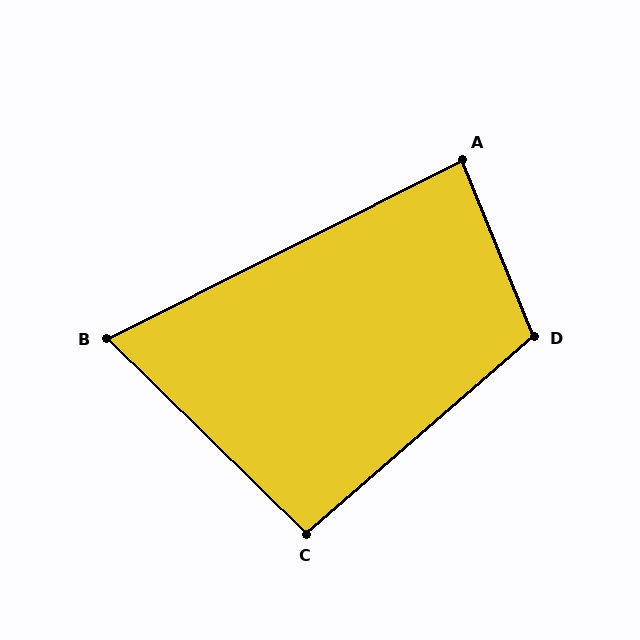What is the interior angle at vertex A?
Approximately 85 degrees (approximately right).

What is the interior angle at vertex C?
Approximately 95 degrees (approximately right).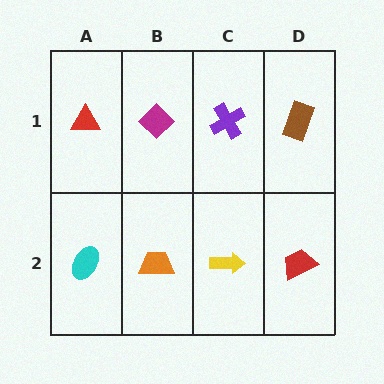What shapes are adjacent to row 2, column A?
A red triangle (row 1, column A), an orange trapezoid (row 2, column B).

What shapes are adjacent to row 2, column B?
A magenta diamond (row 1, column B), a cyan ellipse (row 2, column A), a yellow arrow (row 2, column C).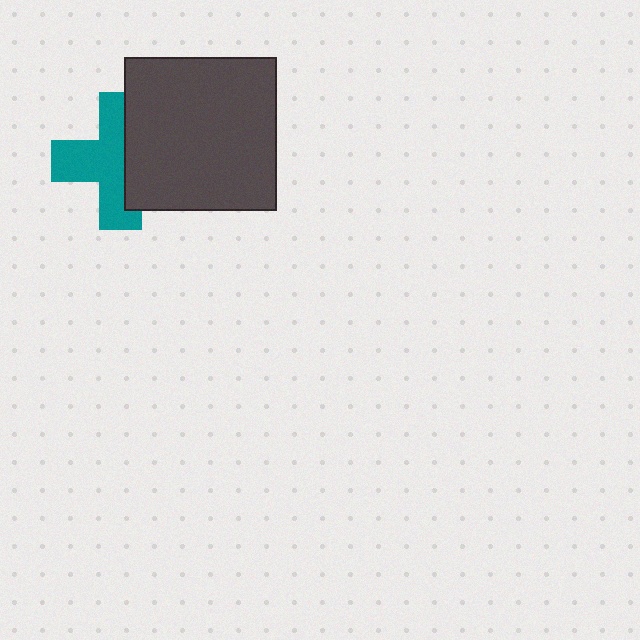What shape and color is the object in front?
The object in front is a dark gray square.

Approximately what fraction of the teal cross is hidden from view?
Roughly 42% of the teal cross is hidden behind the dark gray square.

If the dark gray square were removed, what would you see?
You would see the complete teal cross.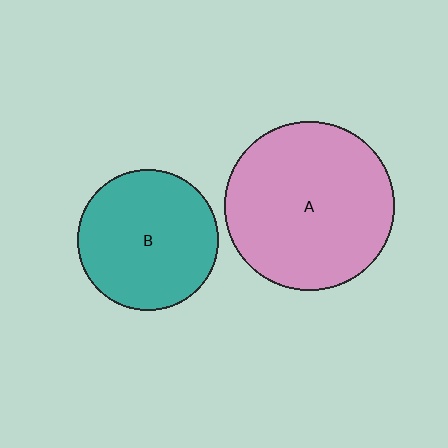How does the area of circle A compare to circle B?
Approximately 1.4 times.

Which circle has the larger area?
Circle A (pink).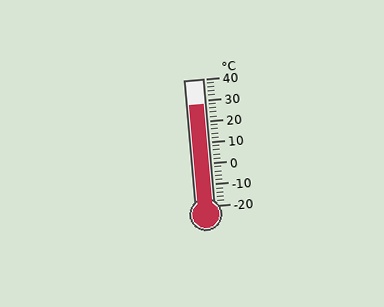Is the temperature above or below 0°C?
The temperature is above 0°C.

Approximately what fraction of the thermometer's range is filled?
The thermometer is filled to approximately 80% of its range.